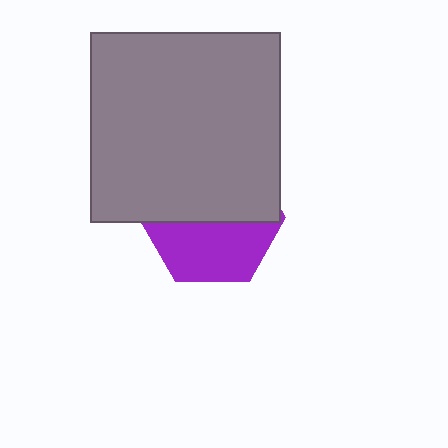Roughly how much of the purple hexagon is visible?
A small part of it is visible (roughly 44%).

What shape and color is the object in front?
The object in front is a gray square.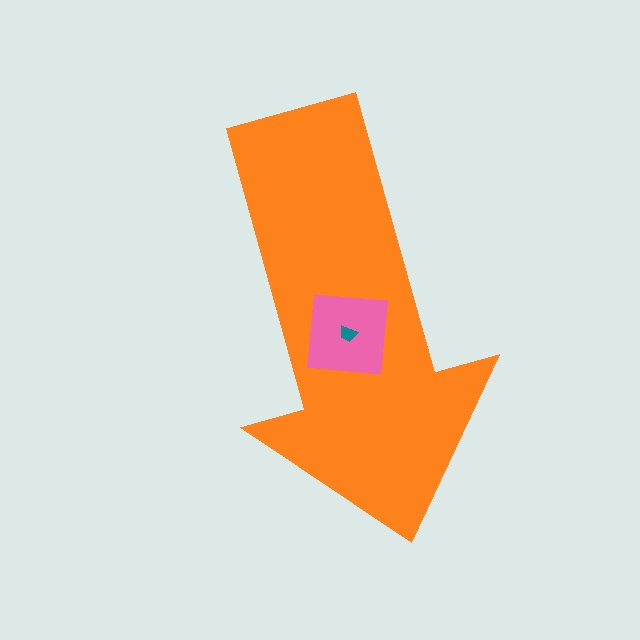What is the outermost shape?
The orange arrow.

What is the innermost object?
The teal trapezoid.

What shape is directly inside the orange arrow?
The pink square.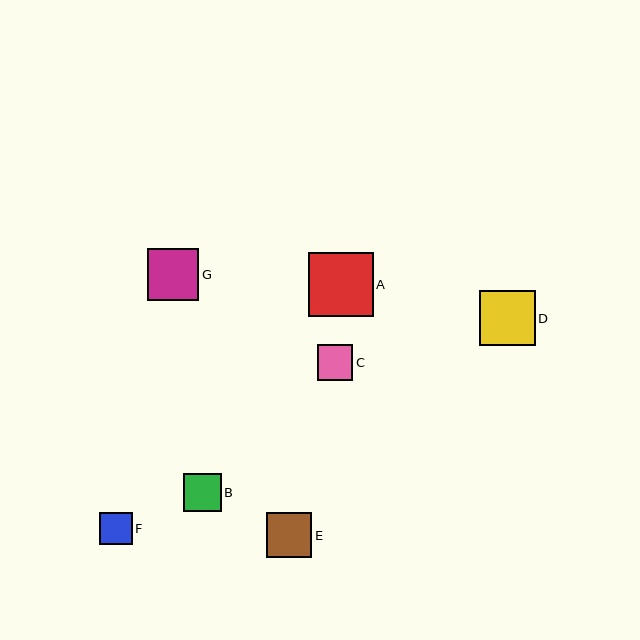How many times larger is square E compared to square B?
Square E is approximately 1.2 times the size of square B.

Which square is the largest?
Square A is the largest with a size of approximately 64 pixels.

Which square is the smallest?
Square F is the smallest with a size of approximately 32 pixels.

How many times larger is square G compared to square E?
Square G is approximately 1.1 times the size of square E.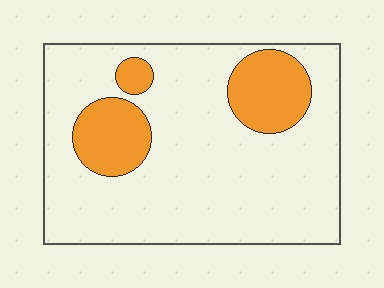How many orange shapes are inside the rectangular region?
3.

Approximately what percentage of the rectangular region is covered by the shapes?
Approximately 20%.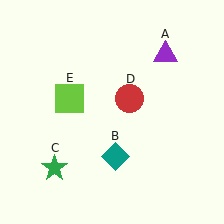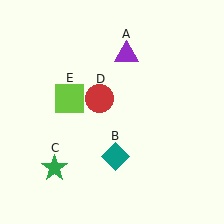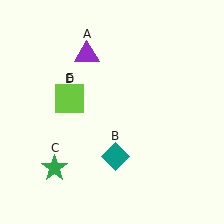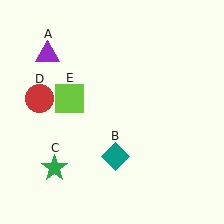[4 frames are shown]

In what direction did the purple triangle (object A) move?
The purple triangle (object A) moved left.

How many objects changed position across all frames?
2 objects changed position: purple triangle (object A), red circle (object D).